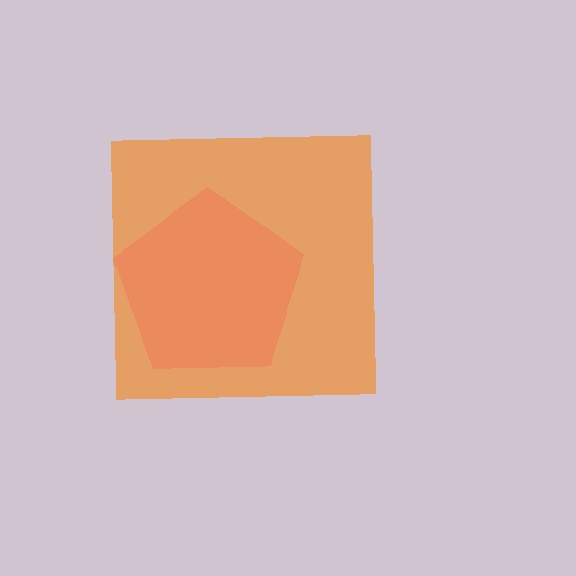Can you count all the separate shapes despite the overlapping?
Yes, there are 2 separate shapes.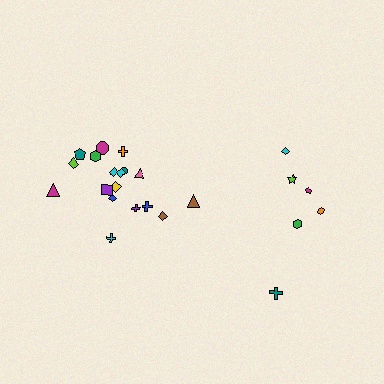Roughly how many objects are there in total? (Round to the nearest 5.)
Roughly 25 objects in total.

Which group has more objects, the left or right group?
The left group.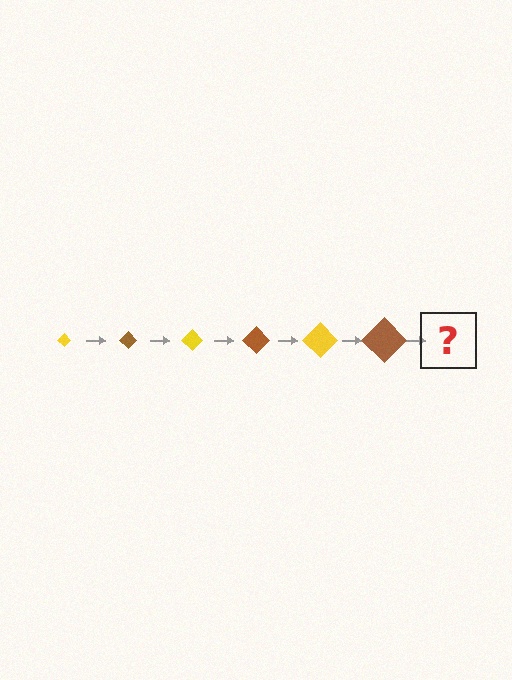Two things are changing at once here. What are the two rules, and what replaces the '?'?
The two rules are that the diamond grows larger each step and the color cycles through yellow and brown. The '?' should be a yellow diamond, larger than the previous one.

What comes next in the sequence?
The next element should be a yellow diamond, larger than the previous one.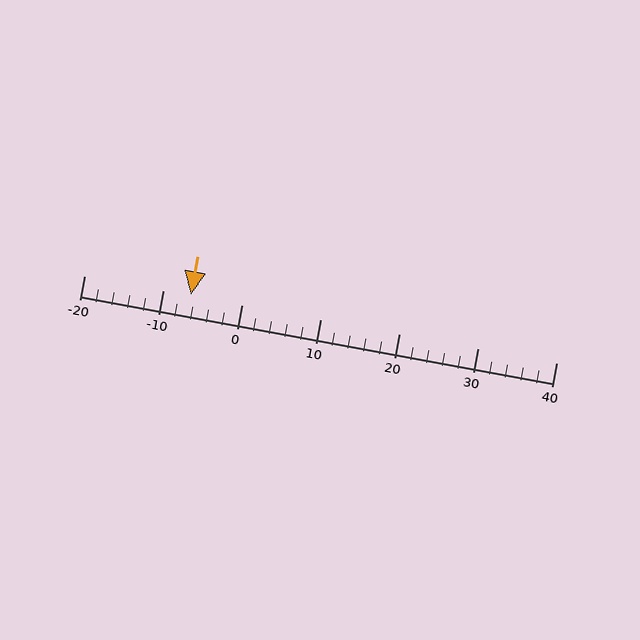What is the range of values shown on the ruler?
The ruler shows values from -20 to 40.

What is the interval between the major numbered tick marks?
The major tick marks are spaced 10 units apart.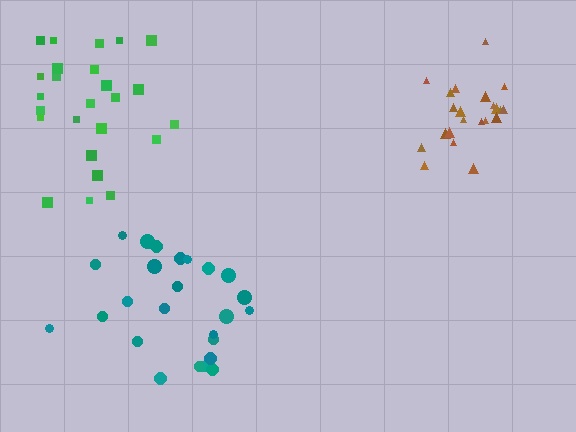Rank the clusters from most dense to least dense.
brown, teal, green.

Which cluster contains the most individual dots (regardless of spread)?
Green (27).